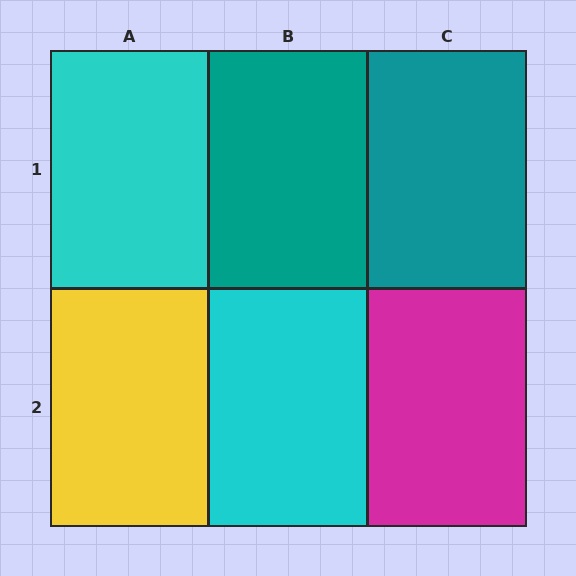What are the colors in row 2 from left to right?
Yellow, cyan, magenta.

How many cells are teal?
2 cells are teal.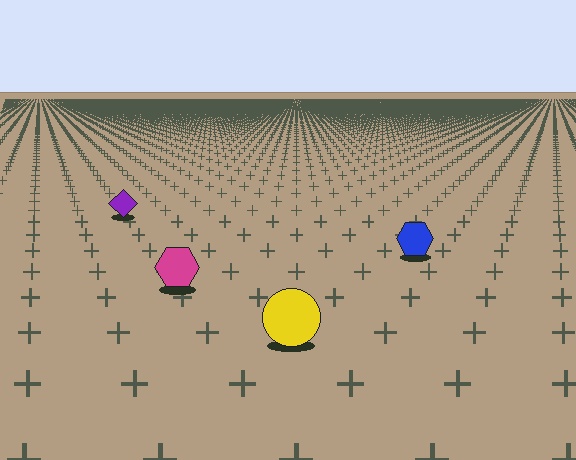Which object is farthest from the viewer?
The purple diamond is farthest from the viewer. It appears smaller and the ground texture around it is denser.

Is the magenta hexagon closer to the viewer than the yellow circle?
No. The yellow circle is closer — you can tell from the texture gradient: the ground texture is coarser near it.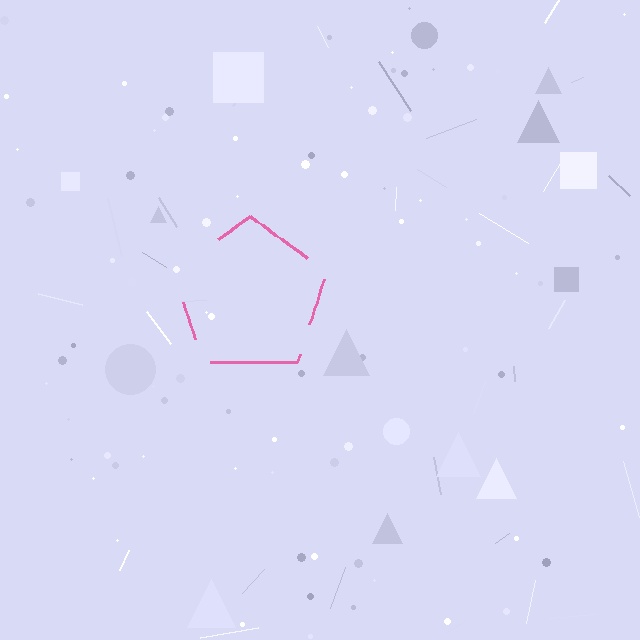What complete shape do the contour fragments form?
The contour fragments form a pentagon.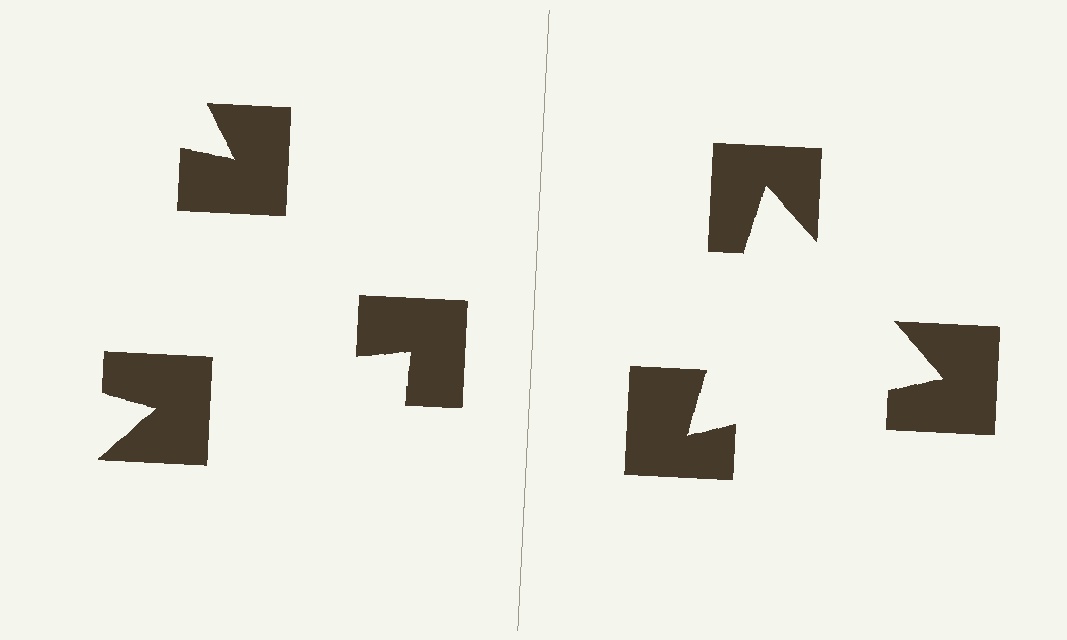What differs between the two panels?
The notched squares are positioned identically on both sides; only the wedge orientations differ. On the right they align to a triangle; on the left they are misaligned.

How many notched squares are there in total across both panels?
6 — 3 on each side.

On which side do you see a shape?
An illusory triangle appears on the right side. On the left side the wedge cuts are rotated, so no coherent shape forms.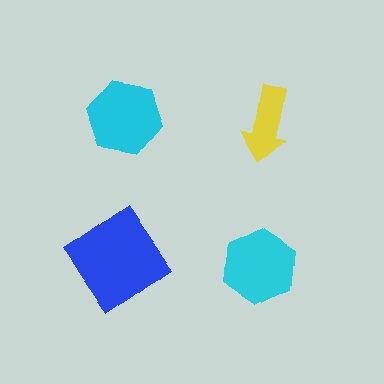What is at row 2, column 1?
A blue diamond.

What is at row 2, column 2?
A cyan hexagon.